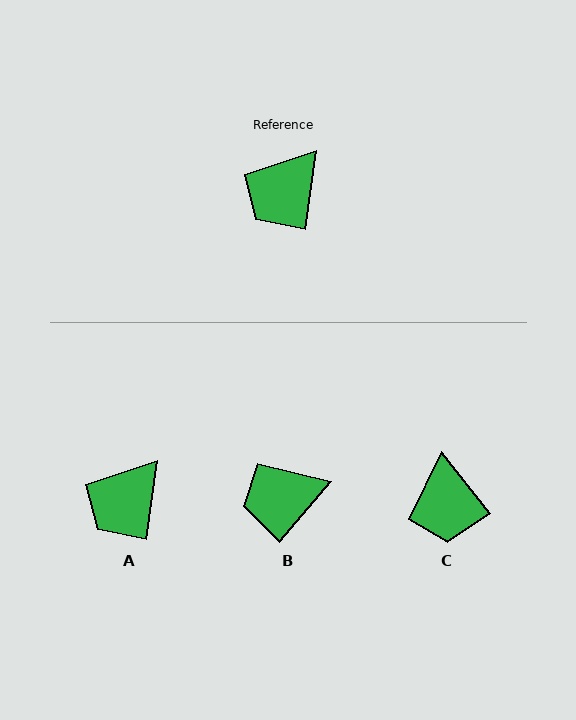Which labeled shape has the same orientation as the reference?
A.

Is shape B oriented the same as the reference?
No, it is off by about 33 degrees.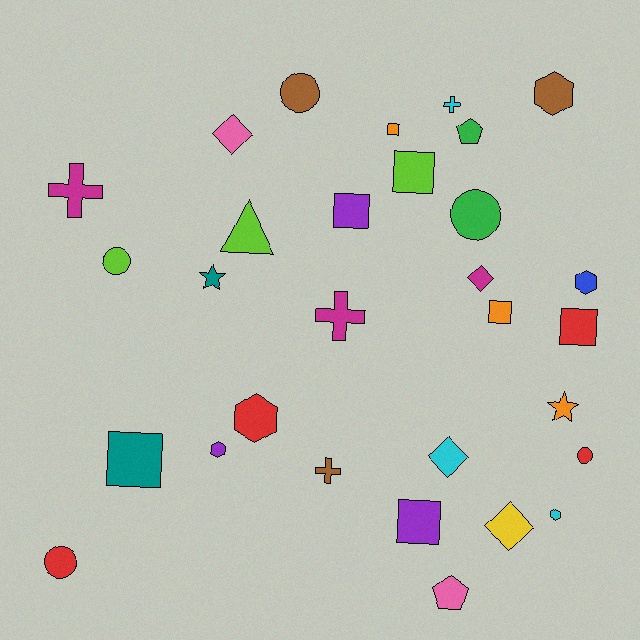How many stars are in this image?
There are 2 stars.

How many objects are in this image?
There are 30 objects.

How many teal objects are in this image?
There are 2 teal objects.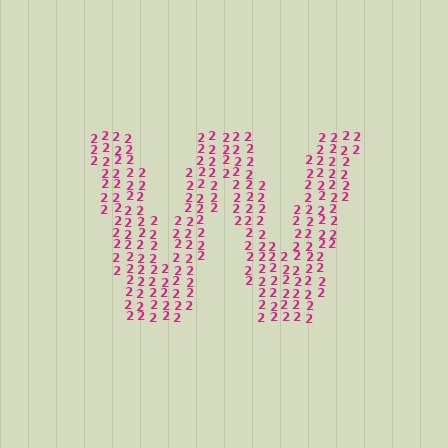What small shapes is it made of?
It is made of small digit 2's.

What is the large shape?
The large shape is the letter W.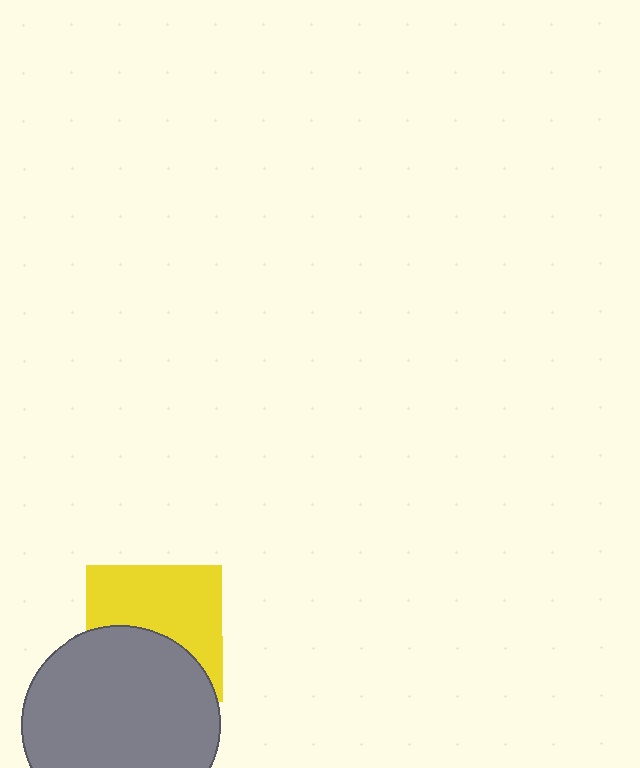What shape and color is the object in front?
The object in front is a gray circle.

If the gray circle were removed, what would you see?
You would see the complete yellow square.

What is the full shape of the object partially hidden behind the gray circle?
The partially hidden object is a yellow square.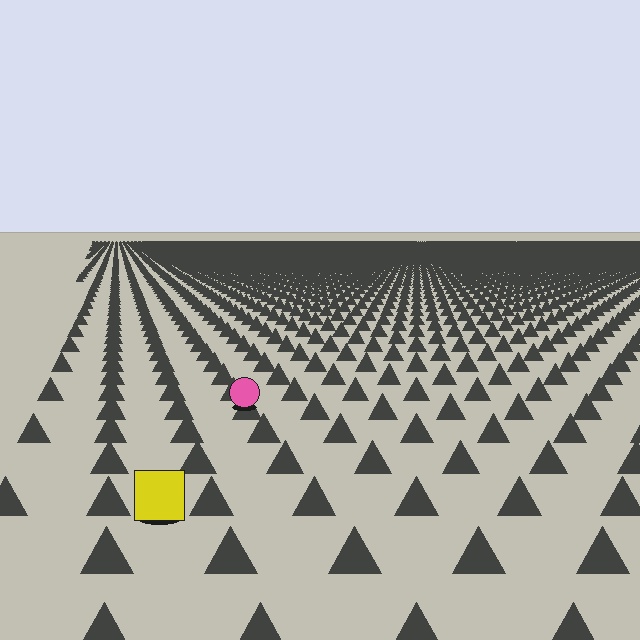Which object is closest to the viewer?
The yellow square is closest. The texture marks near it are larger and more spread out.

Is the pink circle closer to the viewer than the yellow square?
No. The yellow square is closer — you can tell from the texture gradient: the ground texture is coarser near it.